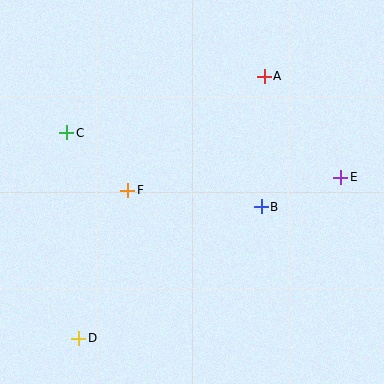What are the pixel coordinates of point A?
Point A is at (264, 76).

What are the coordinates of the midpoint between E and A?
The midpoint between E and A is at (302, 127).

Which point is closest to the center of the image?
Point F at (128, 190) is closest to the center.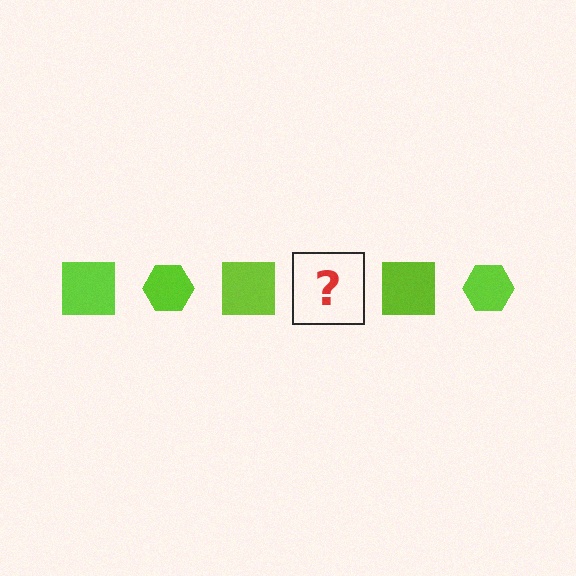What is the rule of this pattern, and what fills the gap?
The rule is that the pattern cycles through square, hexagon shapes in lime. The gap should be filled with a lime hexagon.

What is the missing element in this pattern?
The missing element is a lime hexagon.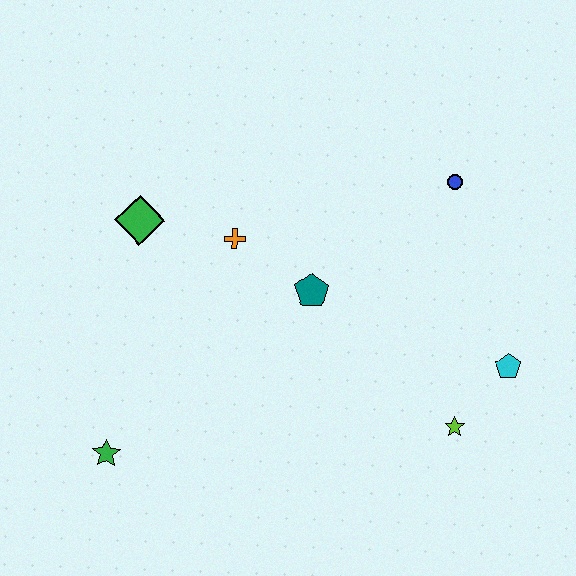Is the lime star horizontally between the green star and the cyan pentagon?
Yes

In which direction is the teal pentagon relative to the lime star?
The teal pentagon is to the left of the lime star.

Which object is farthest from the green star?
The blue circle is farthest from the green star.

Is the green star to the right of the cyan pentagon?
No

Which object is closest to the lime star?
The cyan pentagon is closest to the lime star.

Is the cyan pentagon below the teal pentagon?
Yes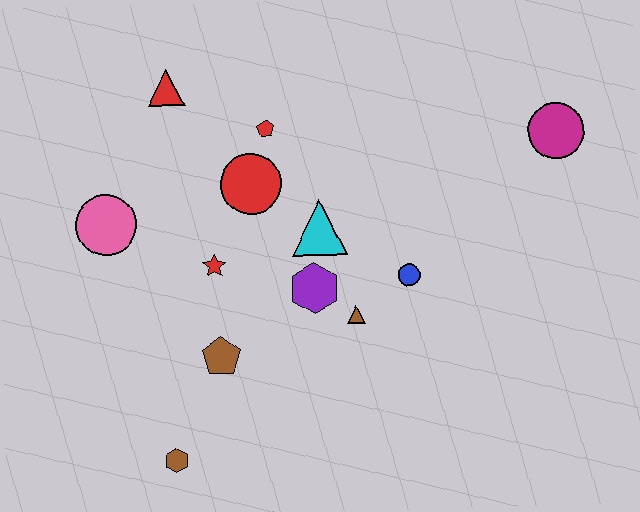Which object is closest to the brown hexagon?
The brown pentagon is closest to the brown hexagon.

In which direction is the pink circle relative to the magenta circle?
The pink circle is to the left of the magenta circle.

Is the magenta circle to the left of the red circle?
No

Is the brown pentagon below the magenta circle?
Yes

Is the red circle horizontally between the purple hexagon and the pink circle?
Yes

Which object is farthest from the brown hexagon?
The magenta circle is farthest from the brown hexagon.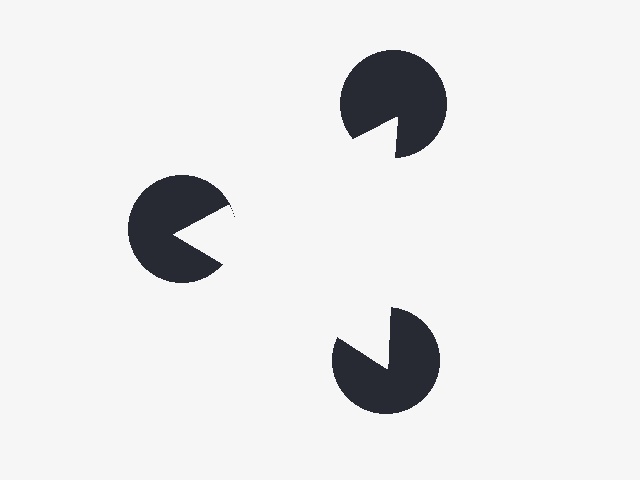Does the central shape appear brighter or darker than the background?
It typically appears slightly brighter than the background, even though no actual brightness change is drawn.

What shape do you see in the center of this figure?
An illusory triangle — its edges are inferred from the aligned wedge cuts in the pac-man discs, not physically drawn.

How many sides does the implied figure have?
3 sides.